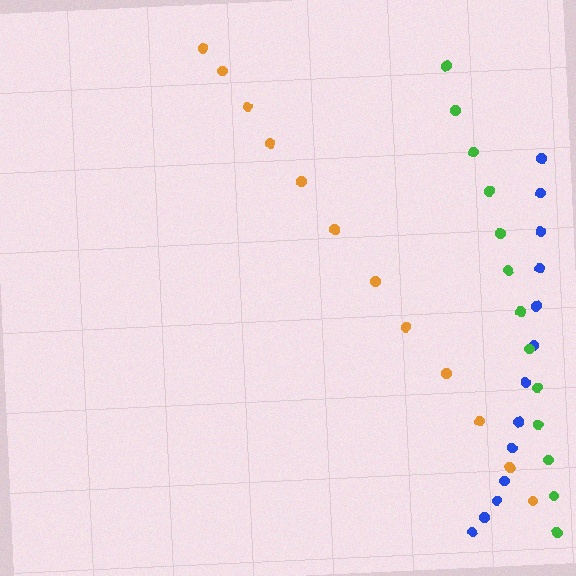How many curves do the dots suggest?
There are 3 distinct paths.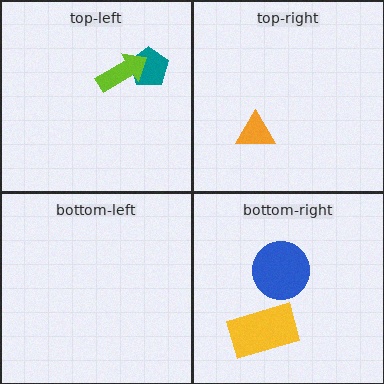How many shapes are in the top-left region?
2.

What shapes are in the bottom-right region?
The yellow rectangle, the blue circle.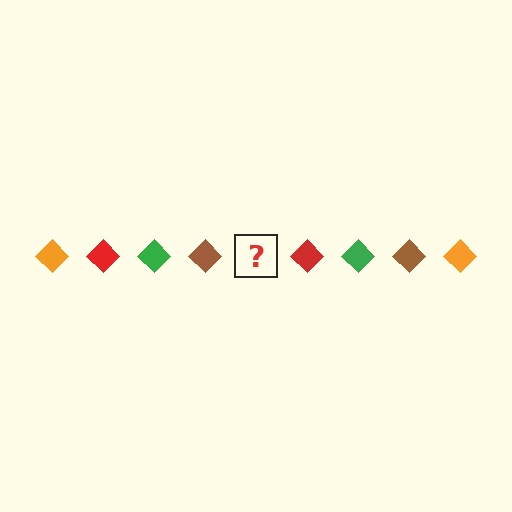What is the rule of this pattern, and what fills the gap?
The rule is that the pattern cycles through orange, red, green, brown diamonds. The gap should be filled with an orange diamond.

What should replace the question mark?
The question mark should be replaced with an orange diamond.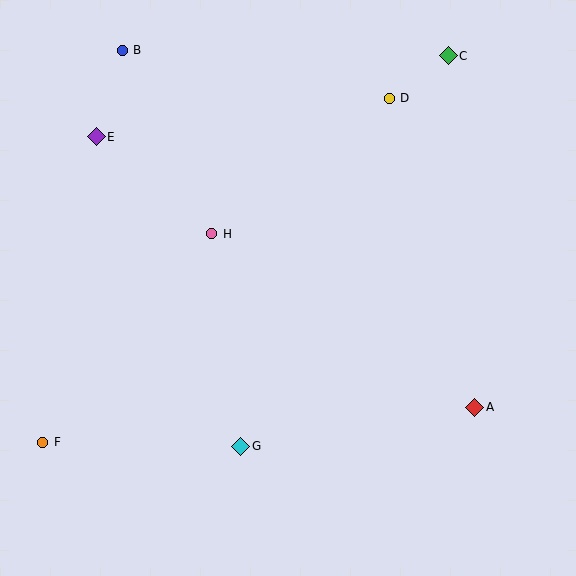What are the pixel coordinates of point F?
Point F is at (43, 442).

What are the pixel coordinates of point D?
Point D is at (389, 98).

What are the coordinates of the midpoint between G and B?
The midpoint between G and B is at (181, 248).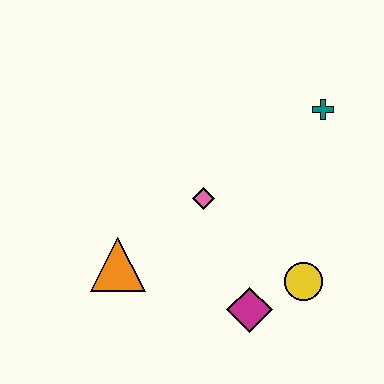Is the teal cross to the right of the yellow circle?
Yes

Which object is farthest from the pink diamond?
The teal cross is farthest from the pink diamond.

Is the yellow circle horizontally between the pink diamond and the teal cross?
Yes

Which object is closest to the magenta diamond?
The yellow circle is closest to the magenta diamond.